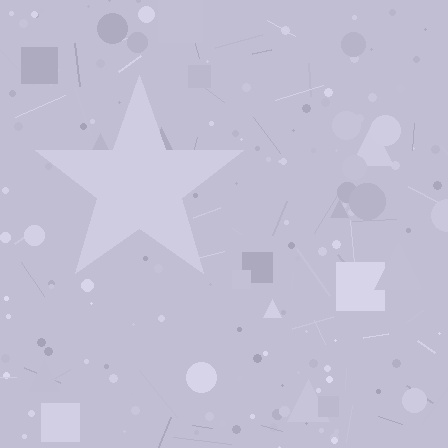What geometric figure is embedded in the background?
A star is embedded in the background.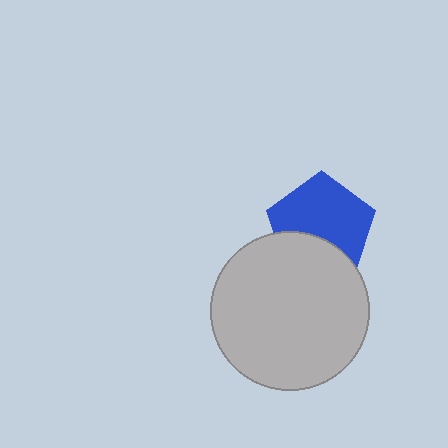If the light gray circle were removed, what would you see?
You would see the complete blue pentagon.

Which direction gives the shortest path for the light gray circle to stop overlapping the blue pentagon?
Moving down gives the shortest separation.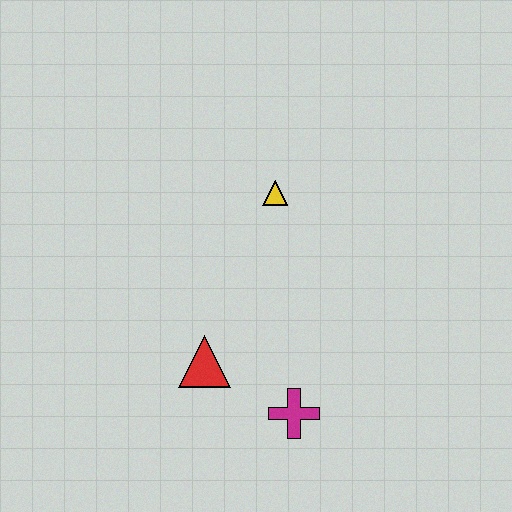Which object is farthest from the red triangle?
The yellow triangle is farthest from the red triangle.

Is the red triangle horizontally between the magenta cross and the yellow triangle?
No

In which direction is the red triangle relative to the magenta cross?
The red triangle is to the left of the magenta cross.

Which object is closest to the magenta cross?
The red triangle is closest to the magenta cross.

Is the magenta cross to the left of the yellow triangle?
No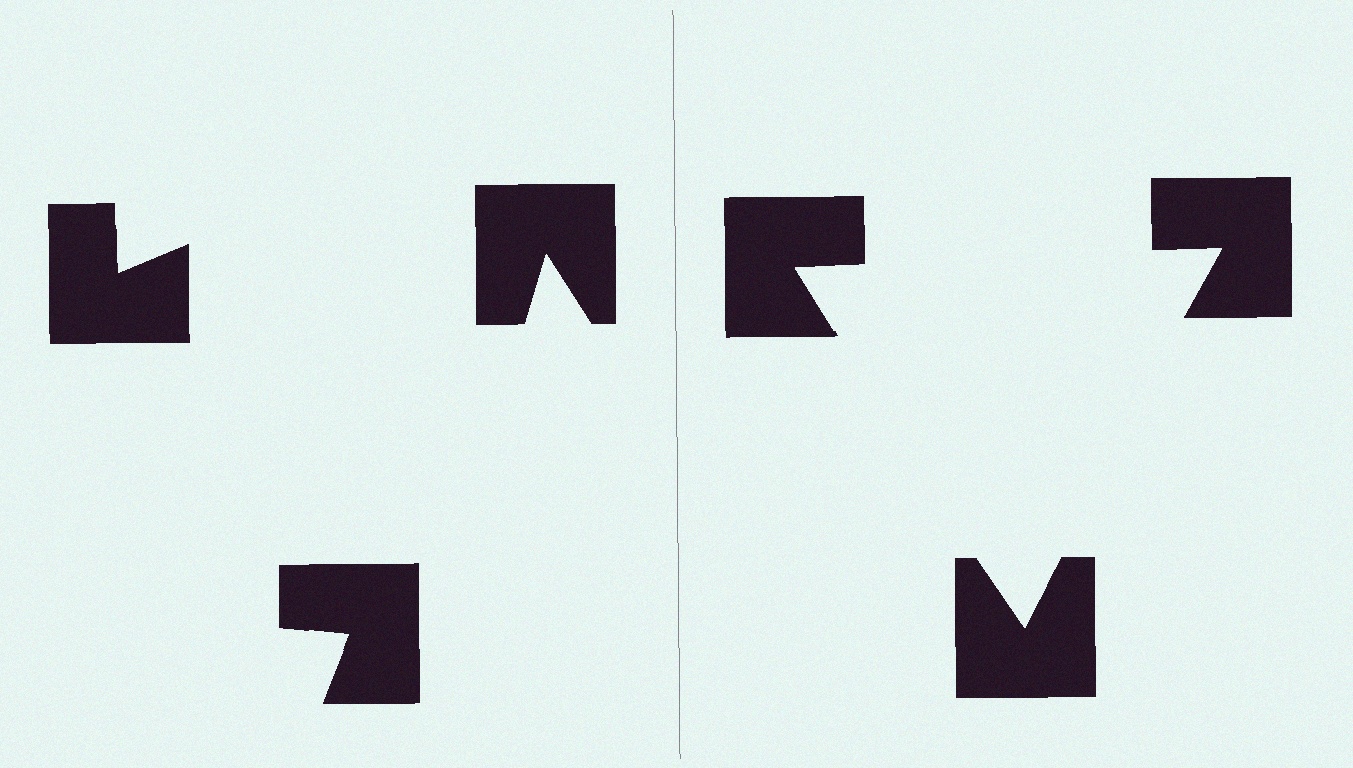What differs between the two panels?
The notched squares are positioned identically on both sides; only the wedge orientations differ. On the right they align to a triangle; on the left they are misaligned.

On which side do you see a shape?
An illusory triangle appears on the right side. On the left side the wedge cuts are rotated, so no coherent shape forms.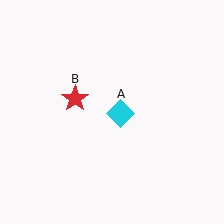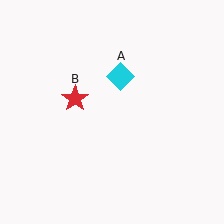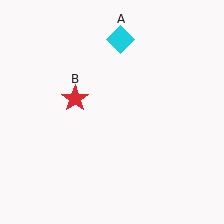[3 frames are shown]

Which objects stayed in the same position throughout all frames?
Red star (object B) remained stationary.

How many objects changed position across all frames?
1 object changed position: cyan diamond (object A).